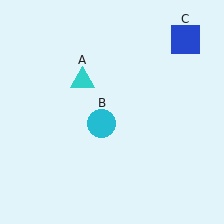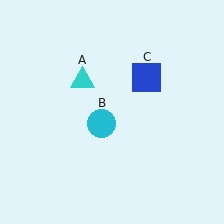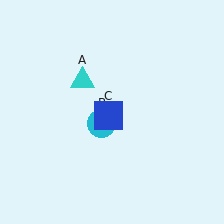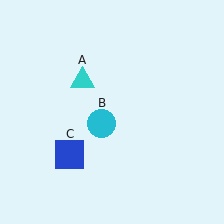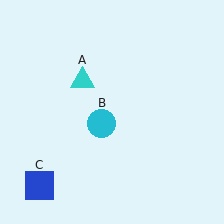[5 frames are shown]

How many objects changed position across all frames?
1 object changed position: blue square (object C).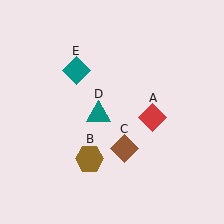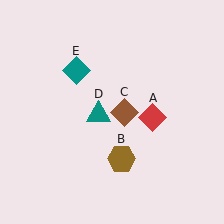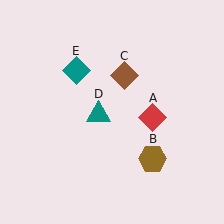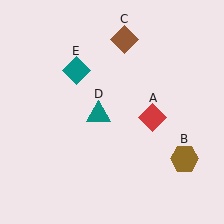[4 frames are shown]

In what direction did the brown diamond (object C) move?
The brown diamond (object C) moved up.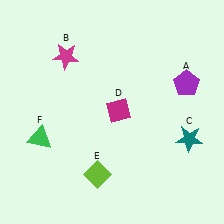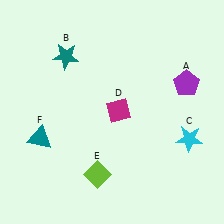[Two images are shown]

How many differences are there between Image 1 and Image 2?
There are 3 differences between the two images.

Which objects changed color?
B changed from magenta to teal. C changed from teal to cyan. F changed from green to teal.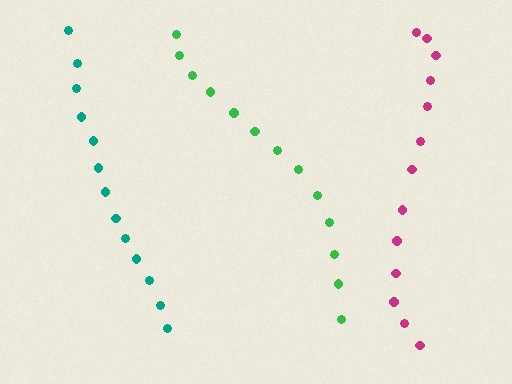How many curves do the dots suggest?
There are 3 distinct paths.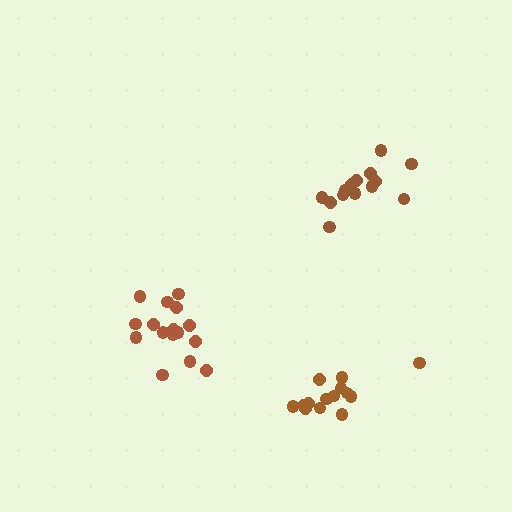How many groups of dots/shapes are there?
There are 3 groups.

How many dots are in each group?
Group 1: 16 dots, Group 2: 15 dots, Group 3: 14 dots (45 total).